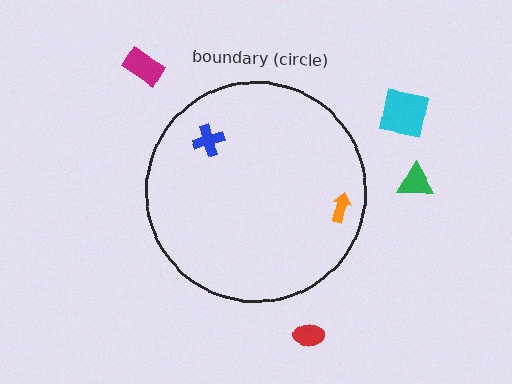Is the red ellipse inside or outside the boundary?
Outside.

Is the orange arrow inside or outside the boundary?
Inside.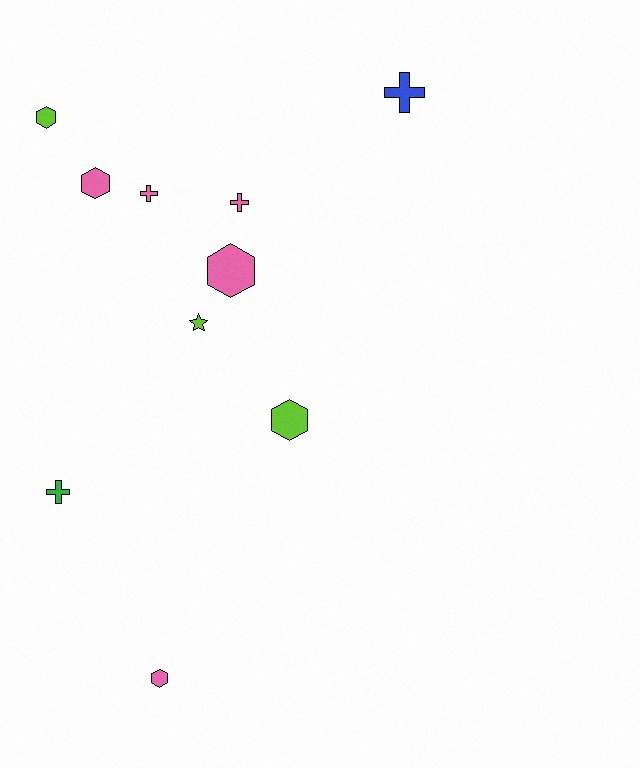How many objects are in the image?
There are 10 objects.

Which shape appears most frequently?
Hexagon, with 5 objects.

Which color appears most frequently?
Pink, with 5 objects.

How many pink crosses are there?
There are 2 pink crosses.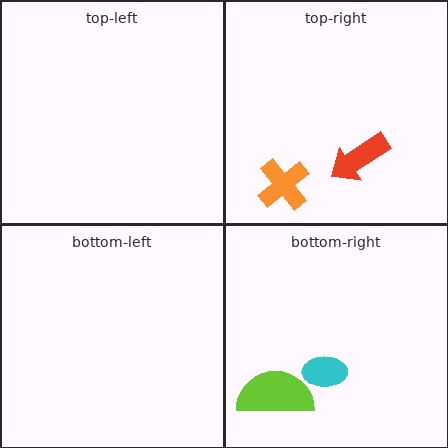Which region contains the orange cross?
The top-right region.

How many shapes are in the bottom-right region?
2.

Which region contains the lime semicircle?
The bottom-right region.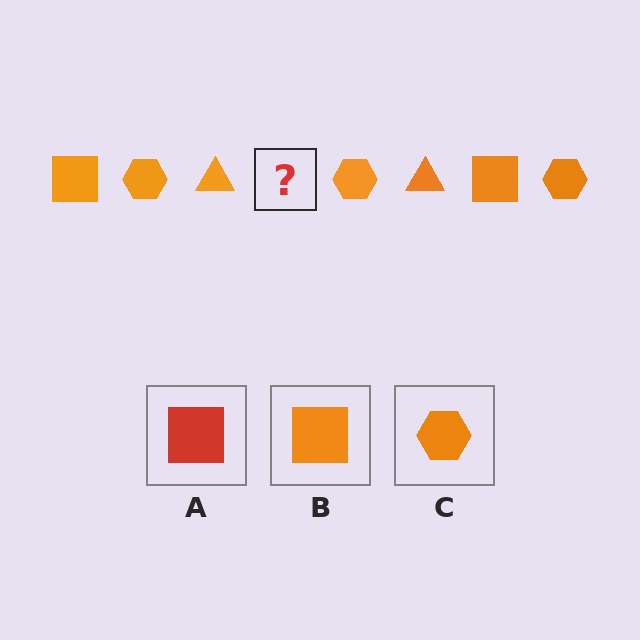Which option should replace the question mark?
Option B.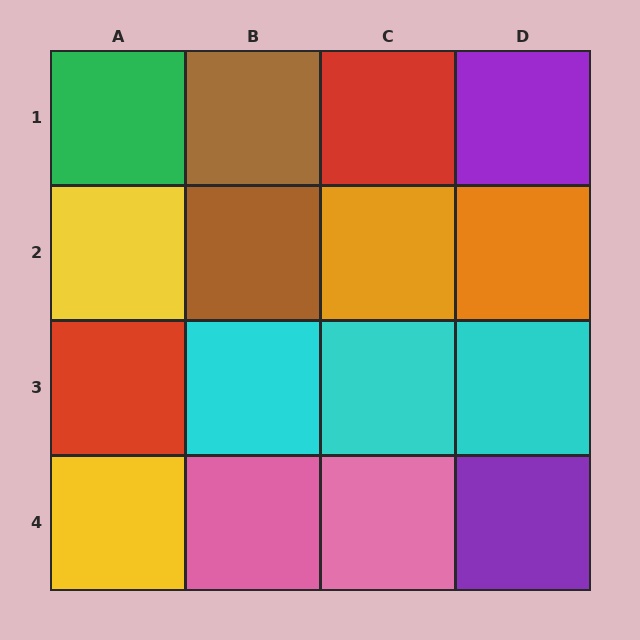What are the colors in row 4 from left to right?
Yellow, pink, pink, purple.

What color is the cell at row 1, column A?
Green.